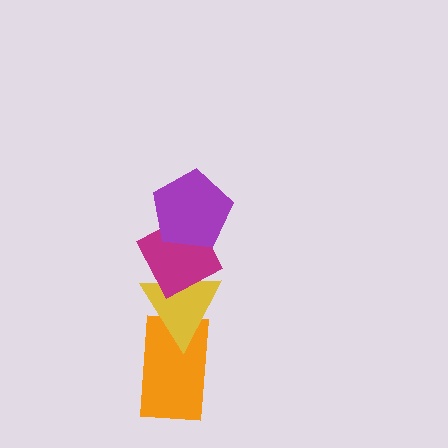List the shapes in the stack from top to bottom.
From top to bottom: the purple pentagon, the magenta diamond, the yellow triangle, the orange rectangle.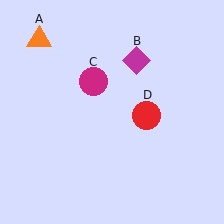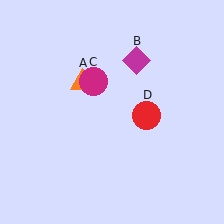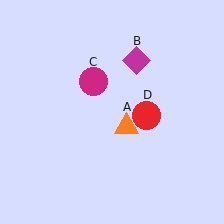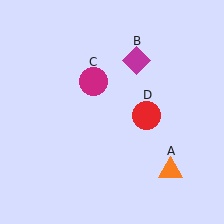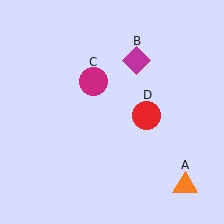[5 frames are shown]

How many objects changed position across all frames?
1 object changed position: orange triangle (object A).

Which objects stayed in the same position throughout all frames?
Magenta diamond (object B) and magenta circle (object C) and red circle (object D) remained stationary.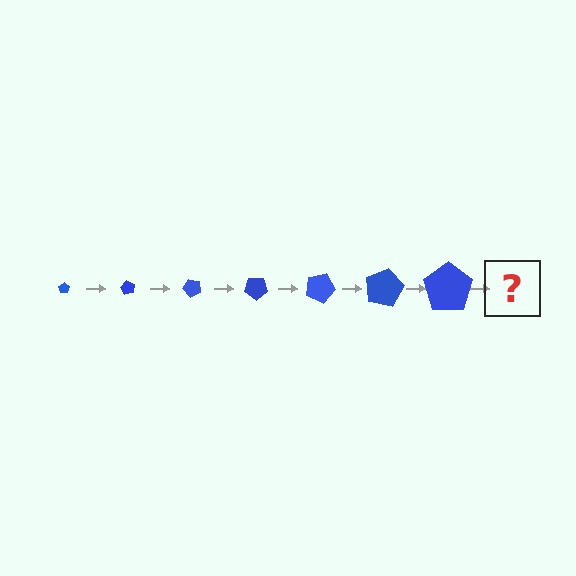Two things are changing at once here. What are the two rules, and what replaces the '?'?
The two rules are that the pentagon grows larger each step and it rotates 60 degrees each step. The '?' should be a pentagon, larger than the previous one and rotated 420 degrees from the start.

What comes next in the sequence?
The next element should be a pentagon, larger than the previous one and rotated 420 degrees from the start.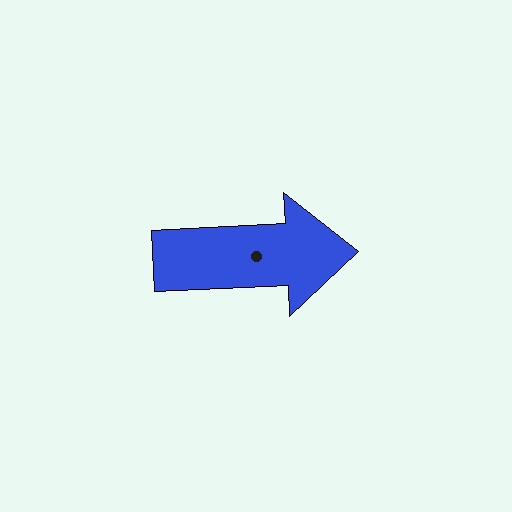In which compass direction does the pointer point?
East.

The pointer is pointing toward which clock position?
Roughly 3 o'clock.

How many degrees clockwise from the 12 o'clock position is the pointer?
Approximately 87 degrees.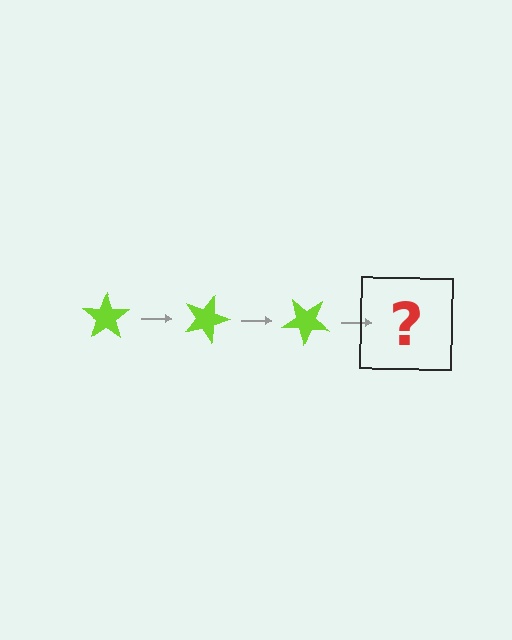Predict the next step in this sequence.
The next step is a lime star rotated 60 degrees.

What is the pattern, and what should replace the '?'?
The pattern is that the star rotates 20 degrees each step. The '?' should be a lime star rotated 60 degrees.